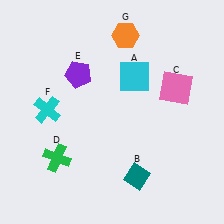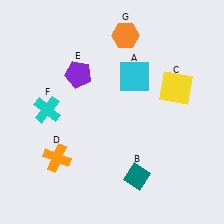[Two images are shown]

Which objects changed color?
C changed from pink to yellow. D changed from green to orange.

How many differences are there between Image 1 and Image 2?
There are 2 differences between the two images.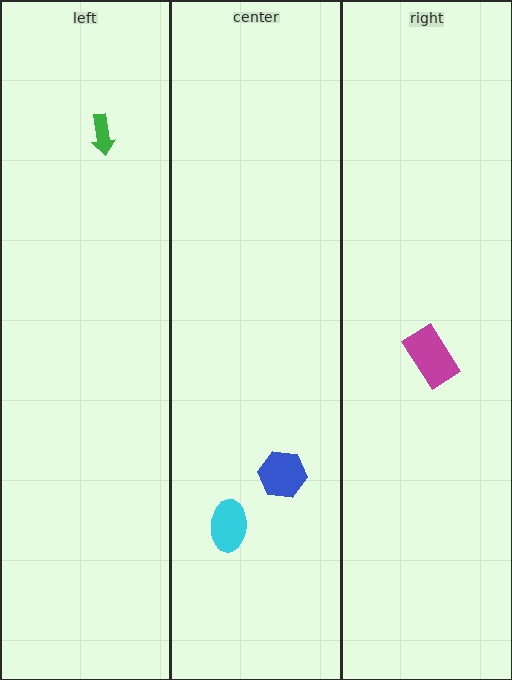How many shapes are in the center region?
2.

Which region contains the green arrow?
The left region.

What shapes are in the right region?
The magenta rectangle.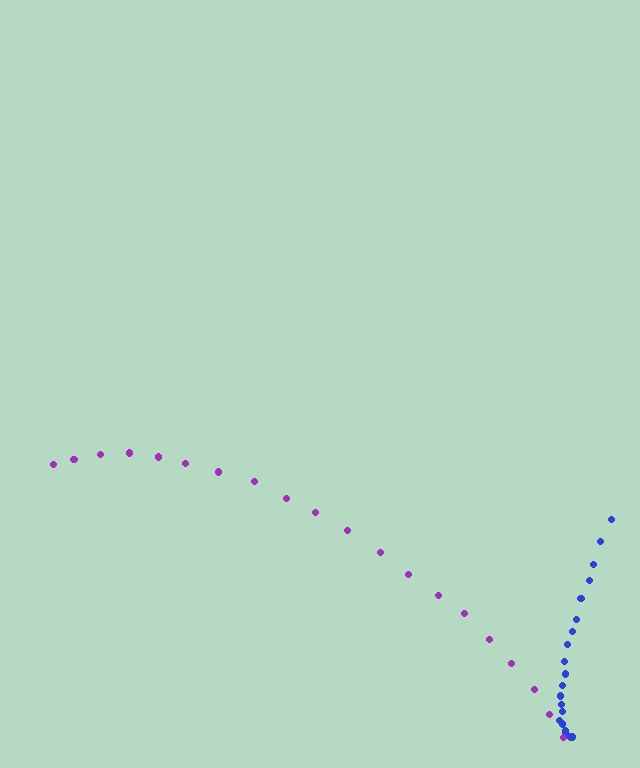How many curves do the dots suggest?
There are 2 distinct paths.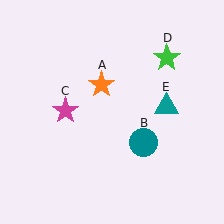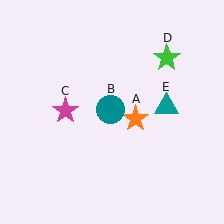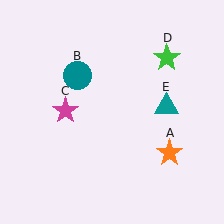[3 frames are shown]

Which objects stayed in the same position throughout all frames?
Magenta star (object C) and green star (object D) and teal triangle (object E) remained stationary.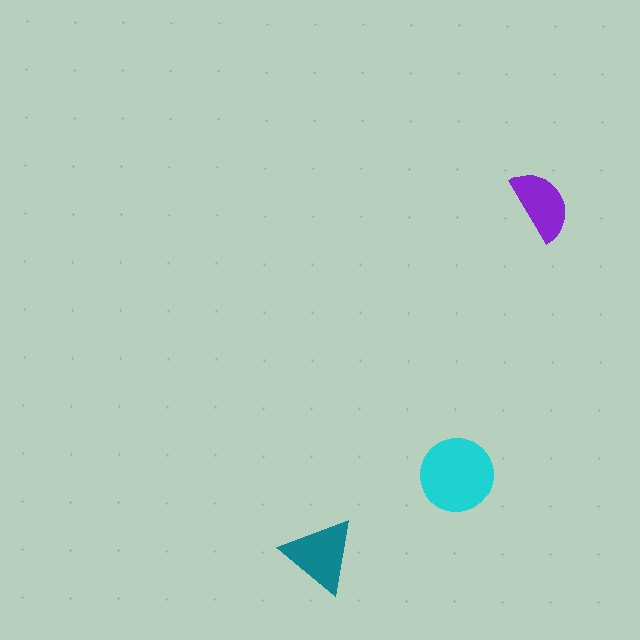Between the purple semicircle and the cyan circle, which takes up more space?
The cyan circle.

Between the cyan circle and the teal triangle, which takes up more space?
The cyan circle.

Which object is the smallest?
The purple semicircle.